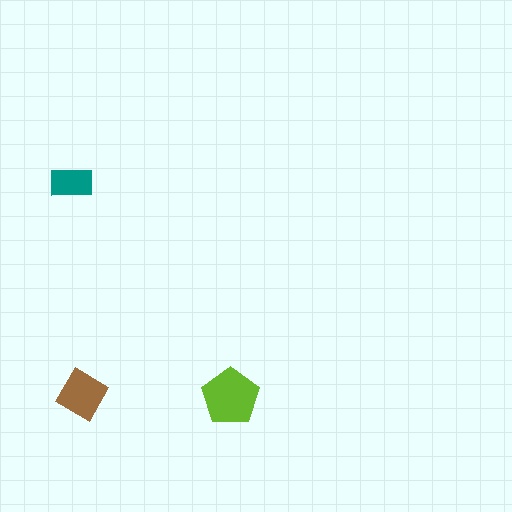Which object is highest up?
The teal rectangle is topmost.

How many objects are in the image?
There are 3 objects in the image.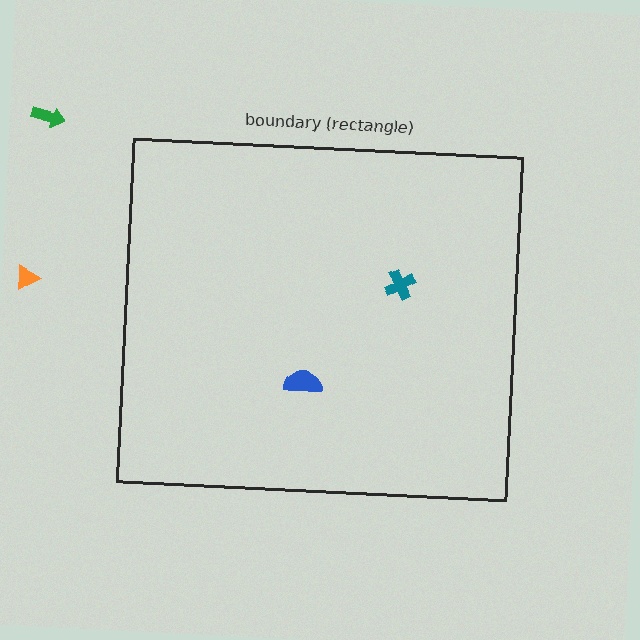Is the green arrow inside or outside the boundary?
Outside.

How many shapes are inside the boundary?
2 inside, 2 outside.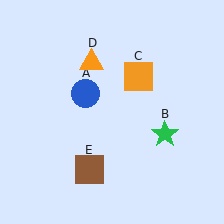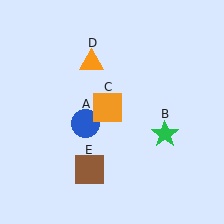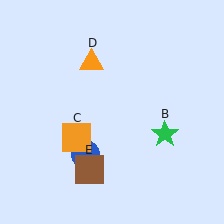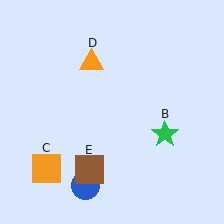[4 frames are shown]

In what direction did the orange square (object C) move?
The orange square (object C) moved down and to the left.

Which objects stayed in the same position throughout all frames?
Green star (object B) and orange triangle (object D) and brown square (object E) remained stationary.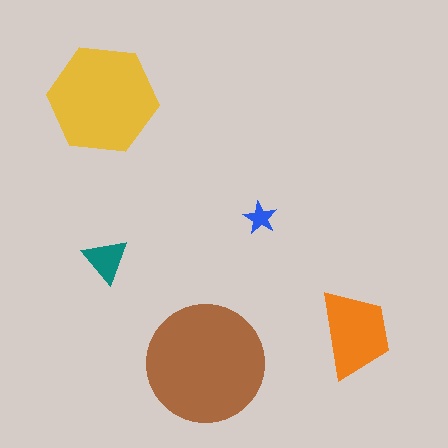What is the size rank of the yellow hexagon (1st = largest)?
2nd.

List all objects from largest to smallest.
The brown circle, the yellow hexagon, the orange trapezoid, the teal triangle, the blue star.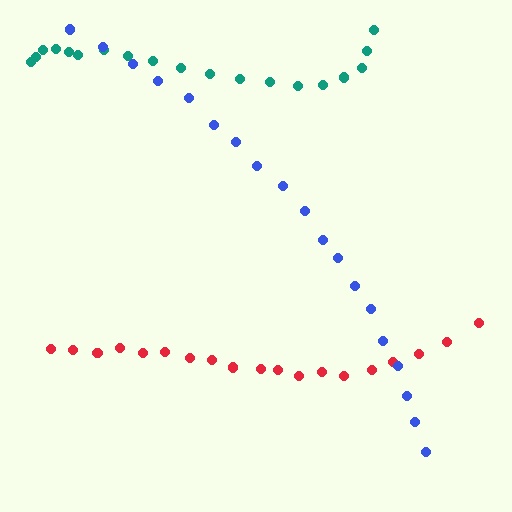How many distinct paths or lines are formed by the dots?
There are 3 distinct paths.